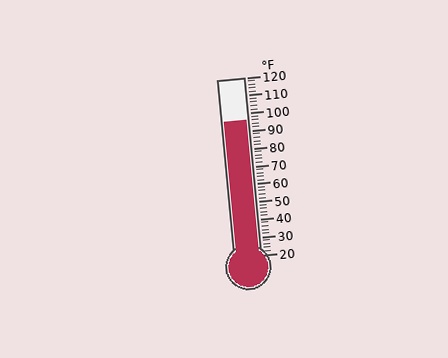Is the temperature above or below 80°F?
The temperature is above 80°F.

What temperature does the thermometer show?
The thermometer shows approximately 96°F.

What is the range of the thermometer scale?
The thermometer scale ranges from 20°F to 120°F.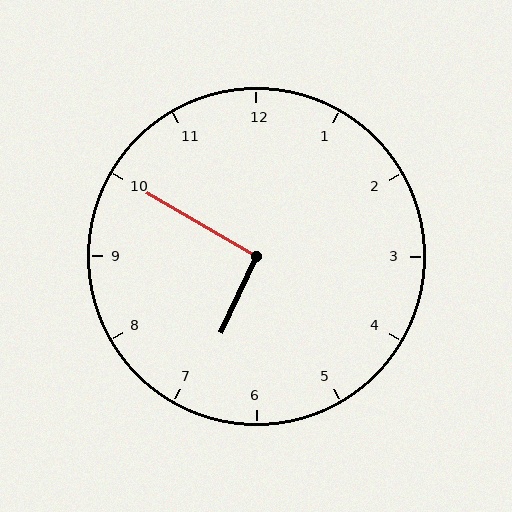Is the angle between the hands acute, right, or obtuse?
It is right.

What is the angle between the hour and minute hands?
Approximately 95 degrees.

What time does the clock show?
6:50.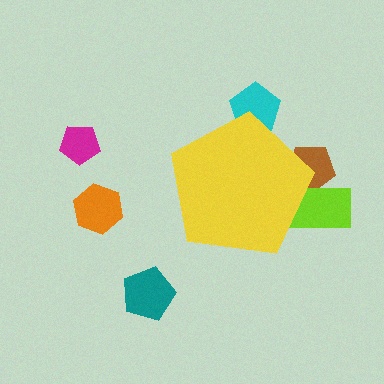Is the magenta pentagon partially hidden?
No, the magenta pentagon is fully visible.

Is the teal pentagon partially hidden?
No, the teal pentagon is fully visible.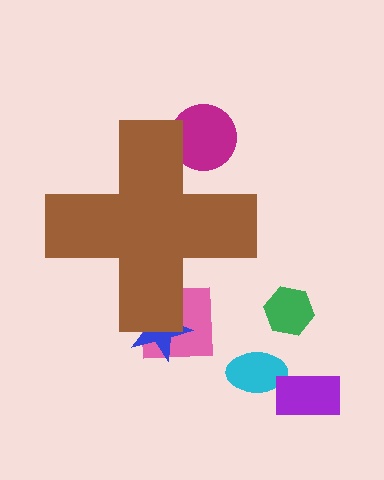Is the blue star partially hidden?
Yes, the blue star is partially hidden behind the brown cross.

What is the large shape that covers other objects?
A brown cross.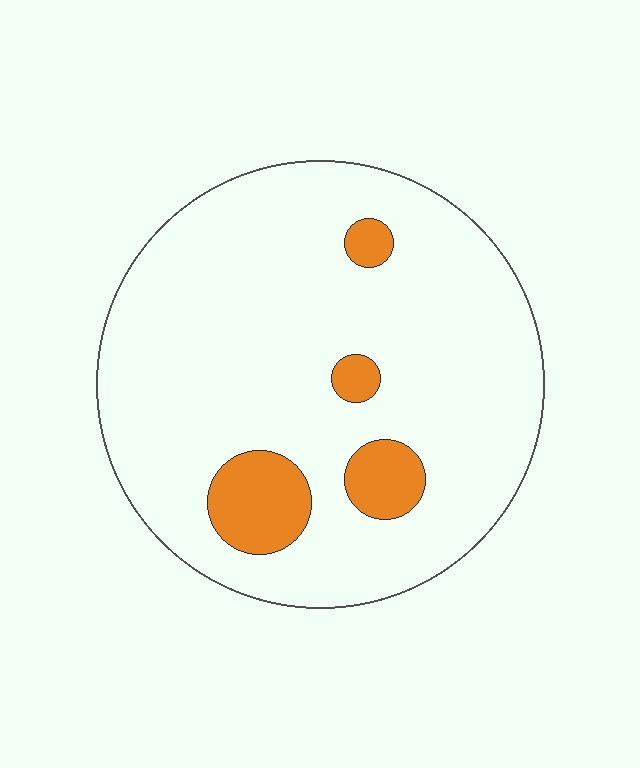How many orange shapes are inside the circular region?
4.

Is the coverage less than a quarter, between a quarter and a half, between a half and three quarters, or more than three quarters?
Less than a quarter.